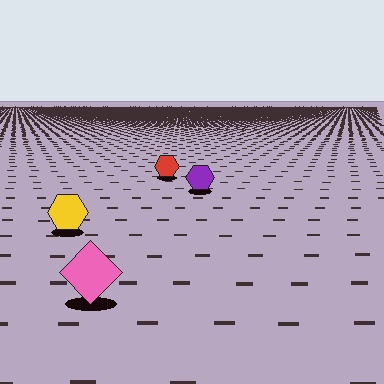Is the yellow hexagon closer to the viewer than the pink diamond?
No. The pink diamond is closer — you can tell from the texture gradient: the ground texture is coarser near it.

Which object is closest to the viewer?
The pink diamond is closest. The texture marks near it are larger and more spread out.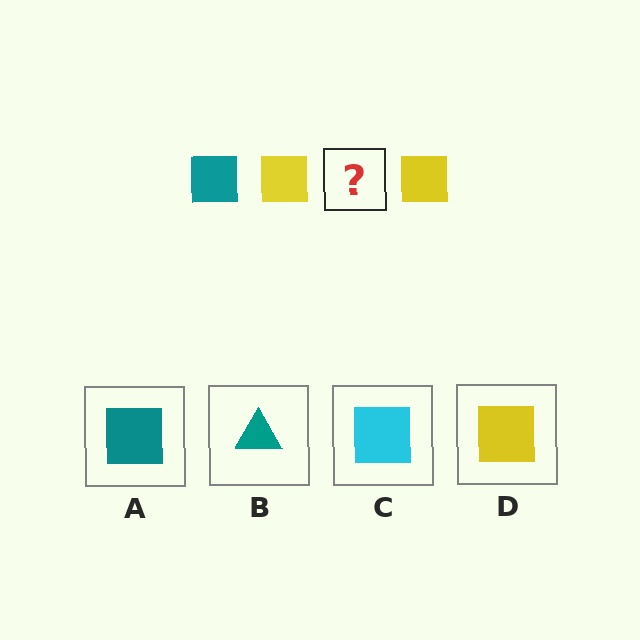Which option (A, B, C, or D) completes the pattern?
A.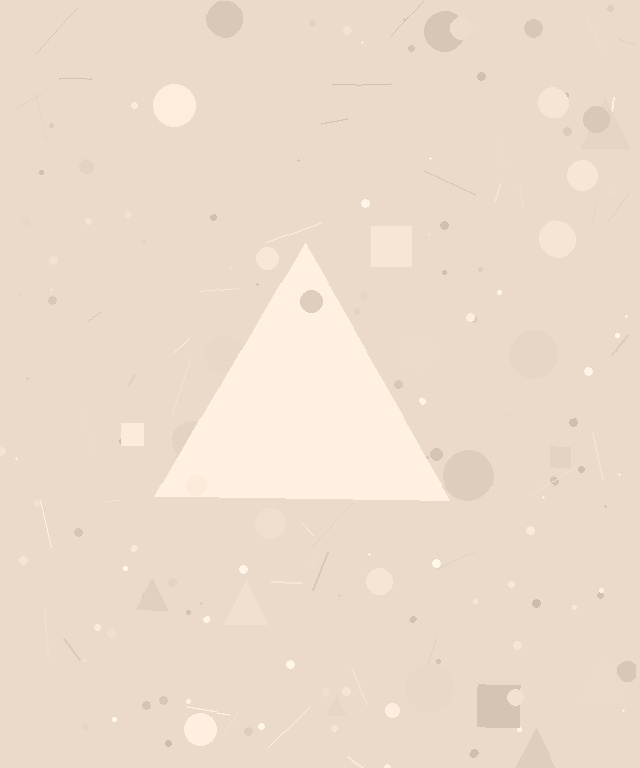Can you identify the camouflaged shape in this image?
The camouflaged shape is a triangle.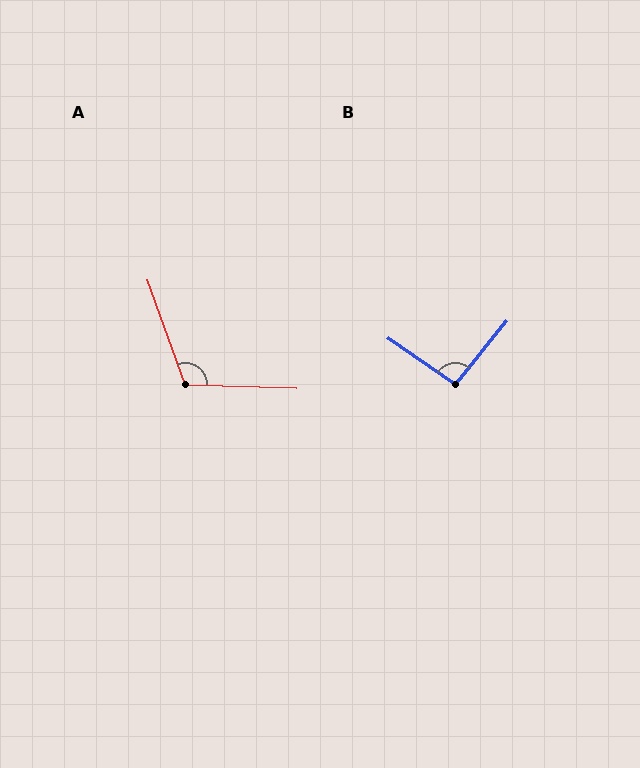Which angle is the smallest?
B, at approximately 95 degrees.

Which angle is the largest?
A, at approximately 112 degrees.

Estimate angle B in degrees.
Approximately 95 degrees.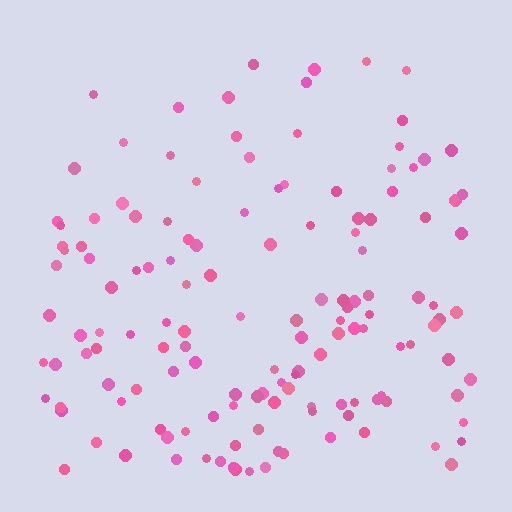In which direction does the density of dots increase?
From top to bottom, with the bottom side densest.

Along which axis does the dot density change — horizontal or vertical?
Vertical.